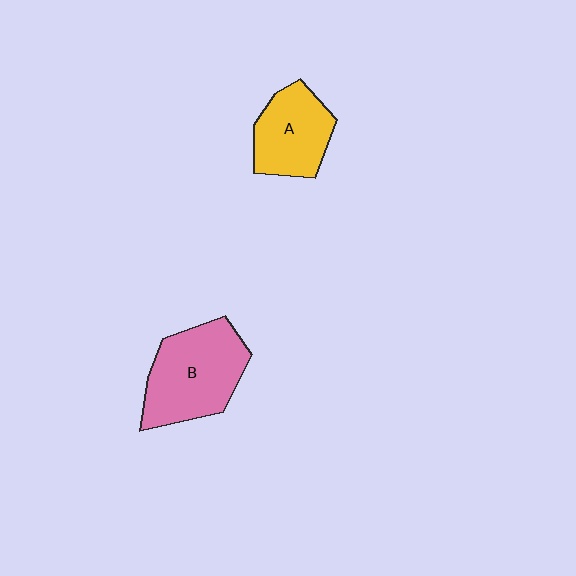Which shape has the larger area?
Shape B (pink).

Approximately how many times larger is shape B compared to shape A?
Approximately 1.4 times.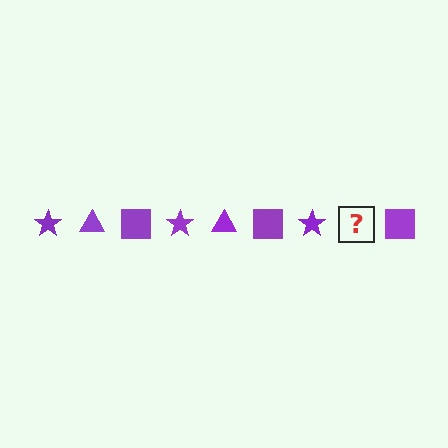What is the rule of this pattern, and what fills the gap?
The rule is that the pattern cycles through star, triangle, square shapes in purple. The gap should be filled with a purple triangle.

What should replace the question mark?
The question mark should be replaced with a purple triangle.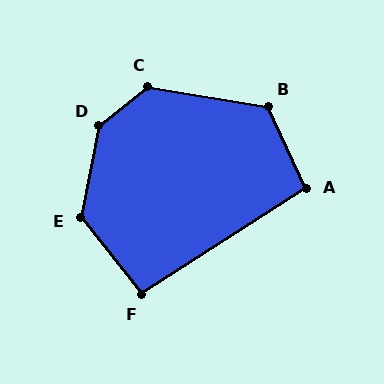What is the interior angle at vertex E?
Approximately 130 degrees (obtuse).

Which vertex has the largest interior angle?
D, at approximately 140 degrees.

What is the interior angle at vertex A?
Approximately 98 degrees (obtuse).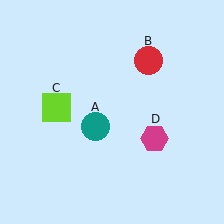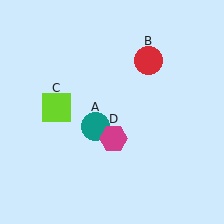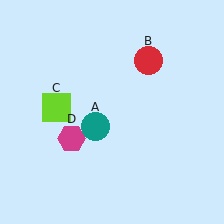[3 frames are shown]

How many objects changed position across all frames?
1 object changed position: magenta hexagon (object D).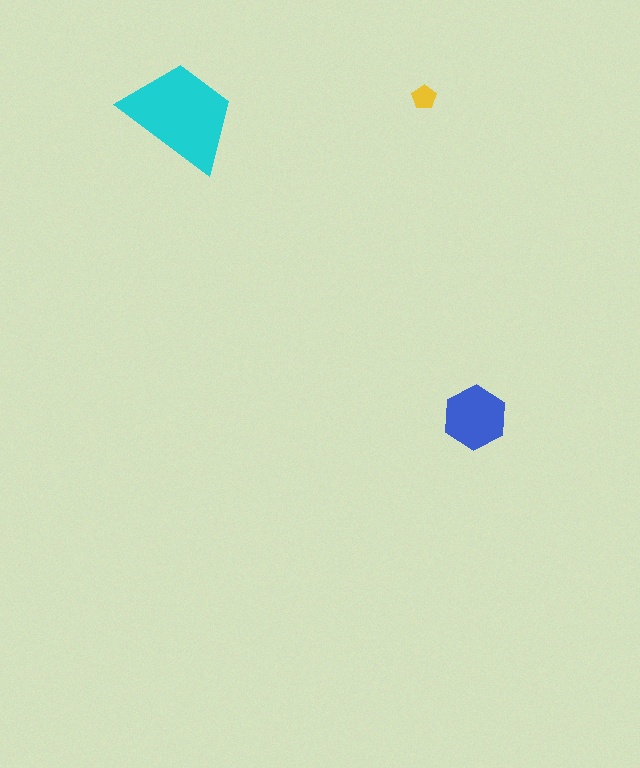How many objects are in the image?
There are 3 objects in the image.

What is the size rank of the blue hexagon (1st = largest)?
2nd.